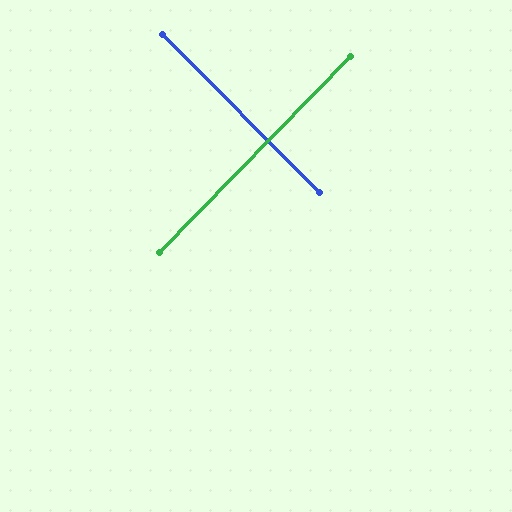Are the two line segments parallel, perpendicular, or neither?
Perpendicular — they meet at approximately 89°.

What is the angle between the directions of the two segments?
Approximately 89 degrees.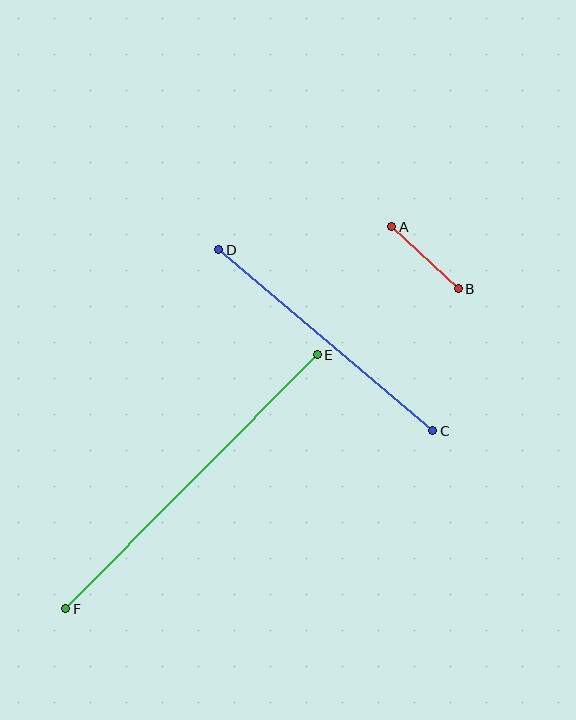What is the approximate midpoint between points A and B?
The midpoint is at approximately (425, 258) pixels.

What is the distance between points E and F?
The distance is approximately 358 pixels.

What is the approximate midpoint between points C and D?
The midpoint is at approximately (326, 340) pixels.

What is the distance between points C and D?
The distance is approximately 280 pixels.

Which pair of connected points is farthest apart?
Points E and F are farthest apart.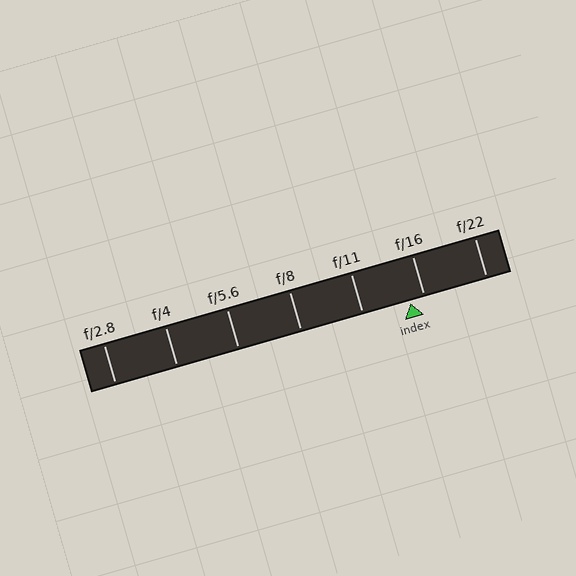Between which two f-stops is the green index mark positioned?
The index mark is between f/11 and f/16.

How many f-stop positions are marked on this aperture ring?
There are 7 f-stop positions marked.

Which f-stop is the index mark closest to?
The index mark is closest to f/16.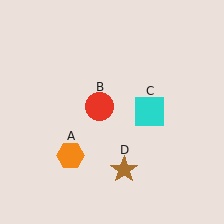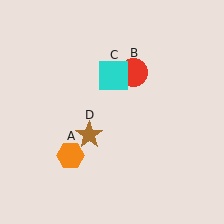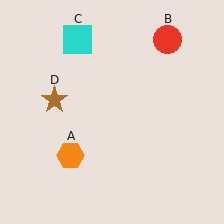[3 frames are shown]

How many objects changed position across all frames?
3 objects changed position: red circle (object B), cyan square (object C), brown star (object D).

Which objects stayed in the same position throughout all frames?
Orange hexagon (object A) remained stationary.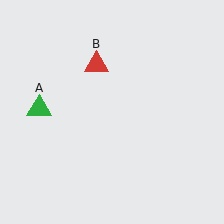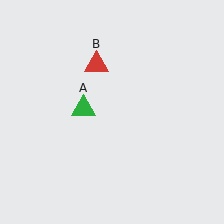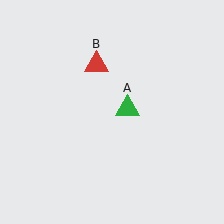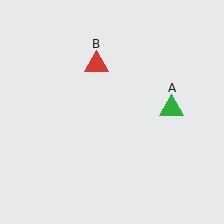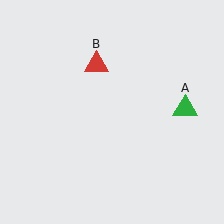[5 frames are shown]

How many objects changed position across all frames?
1 object changed position: green triangle (object A).